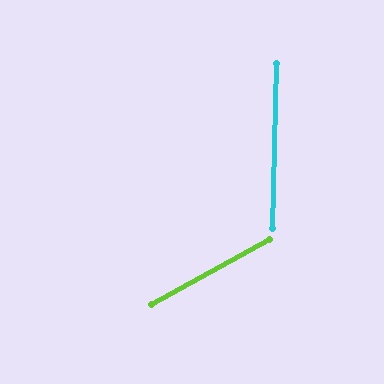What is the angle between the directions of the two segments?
Approximately 60 degrees.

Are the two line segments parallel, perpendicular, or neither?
Neither parallel nor perpendicular — they differ by about 60°.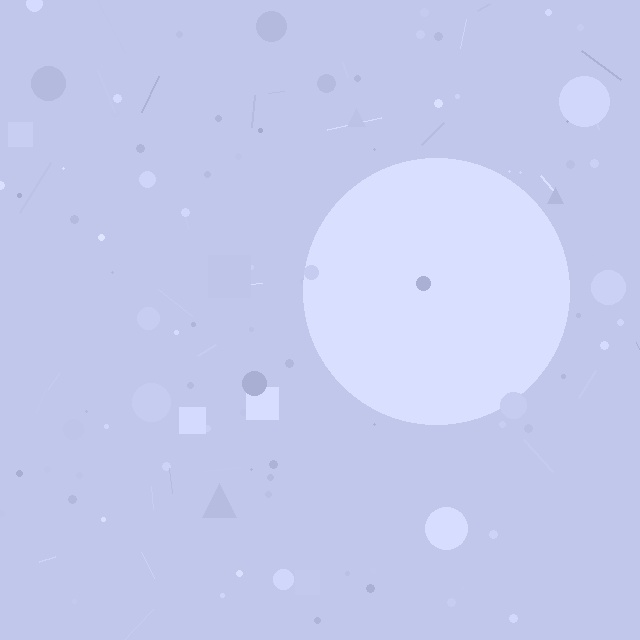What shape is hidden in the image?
A circle is hidden in the image.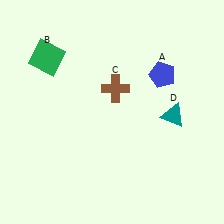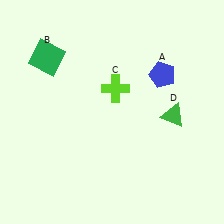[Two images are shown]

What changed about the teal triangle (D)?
In Image 1, D is teal. In Image 2, it changed to green.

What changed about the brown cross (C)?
In Image 1, C is brown. In Image 2, it changed to lime.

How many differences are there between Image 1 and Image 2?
There are 2 differences between the two images.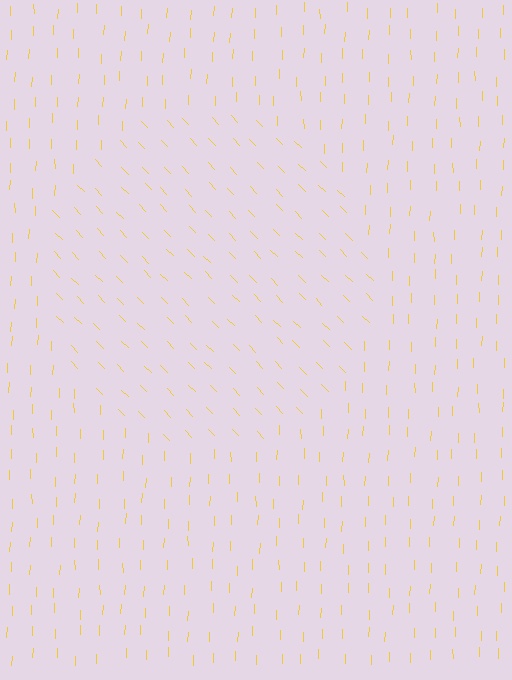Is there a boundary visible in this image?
Yes, there is a texture boundary formed by a change in line orientation.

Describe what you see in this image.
The image is filled with small yellow line segments. A circle region in the image has lines oriented differently from the surrounding lines, creating a visible texture boundary.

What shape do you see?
I see a circle.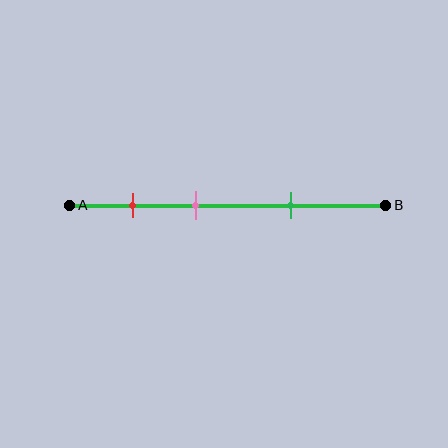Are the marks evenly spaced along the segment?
Yes, the marks are approximately evenly spaced.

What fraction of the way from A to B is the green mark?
The green mark is approximately 70% (0.7) of the way from A to B.